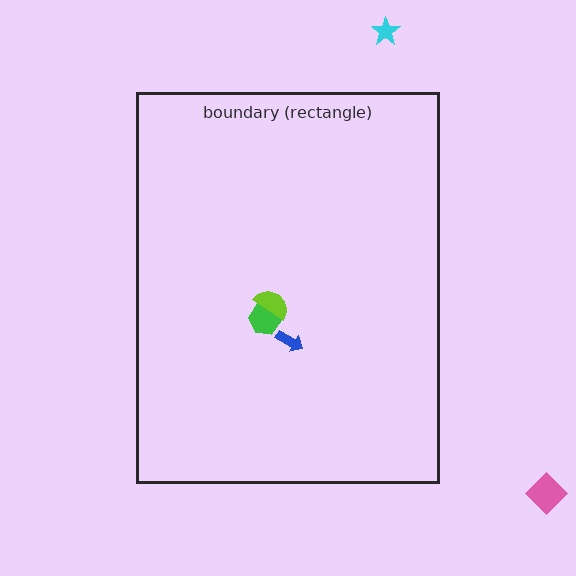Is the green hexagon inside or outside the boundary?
Inside.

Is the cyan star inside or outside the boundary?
Outside.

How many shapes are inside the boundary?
3 inside, 2 outside.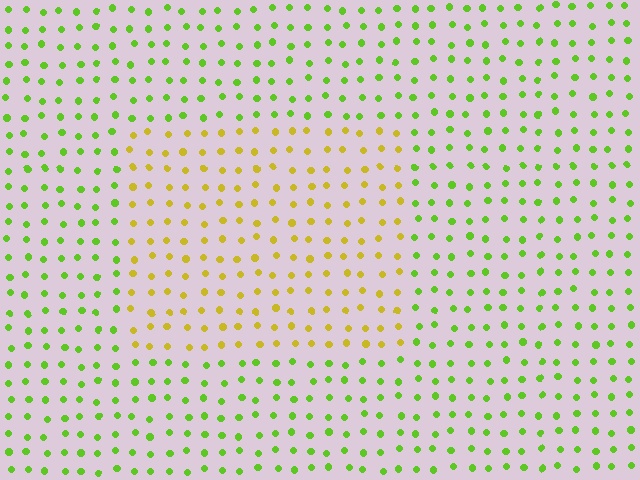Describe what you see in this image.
The image is filled with small lime elements in a uniform arrangement. A rectangle-shaped region is visible where the elements are tinted to a slightly different hue, forming a subtle color boundary.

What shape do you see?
I see a rectangle.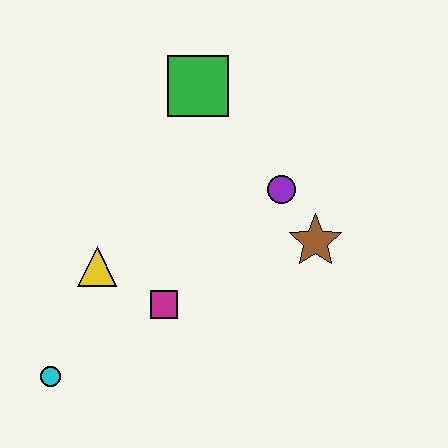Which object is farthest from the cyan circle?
The green square is farthest from the cyan circle.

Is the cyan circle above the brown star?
No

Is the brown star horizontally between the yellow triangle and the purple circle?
No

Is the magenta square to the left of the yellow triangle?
No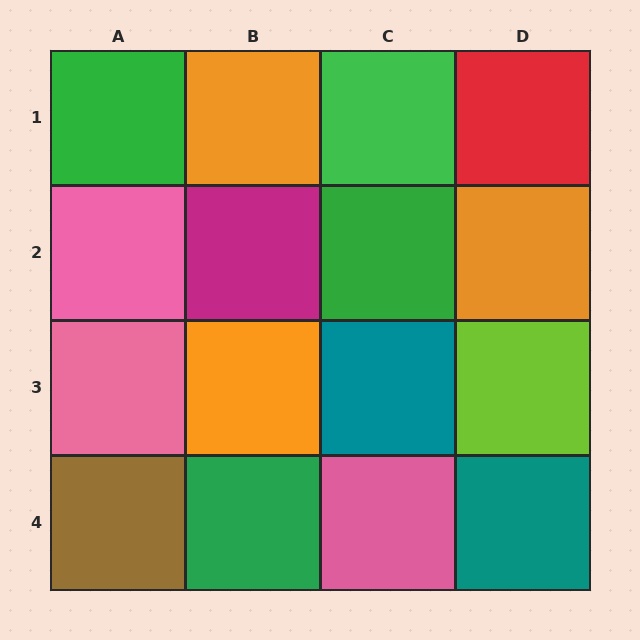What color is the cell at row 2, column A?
Pink.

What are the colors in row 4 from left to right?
Brown, green, pink, teal.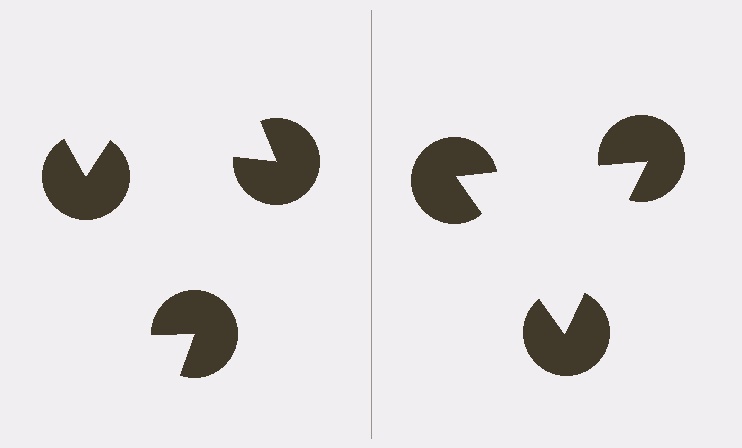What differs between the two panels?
The pac-man discs are positioned identically on both sides; only the wedge orientations differ. On the right they align to a triangle; on the left they are misaligned.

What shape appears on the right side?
An illusory triangle.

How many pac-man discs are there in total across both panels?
6 — 3 on each side.